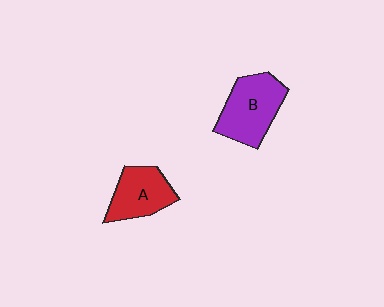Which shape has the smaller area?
Shape A (red).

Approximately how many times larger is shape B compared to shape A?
Approximately 1.3 times.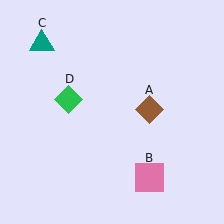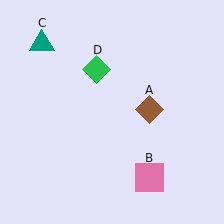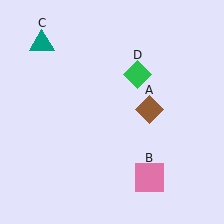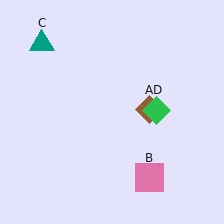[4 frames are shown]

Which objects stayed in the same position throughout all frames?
Brown diamond (object A) and pink square (object B) and teal triangle (object C) remained stationary.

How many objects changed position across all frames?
1 object changed position: green diamond (object D).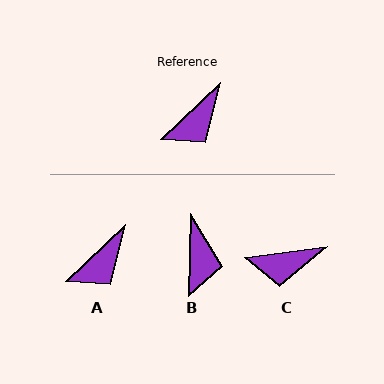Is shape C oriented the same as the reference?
No, it is off by about 37 degrees.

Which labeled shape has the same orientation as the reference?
A.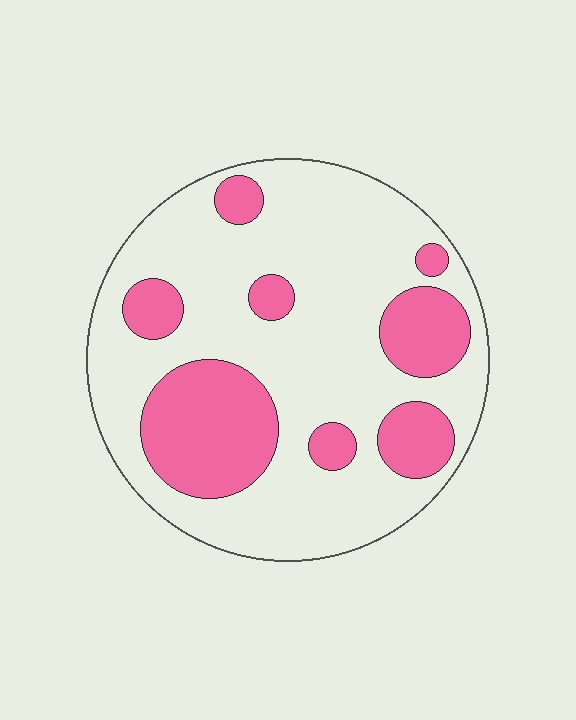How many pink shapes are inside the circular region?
8.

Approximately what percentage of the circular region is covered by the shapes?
Approximately 30%.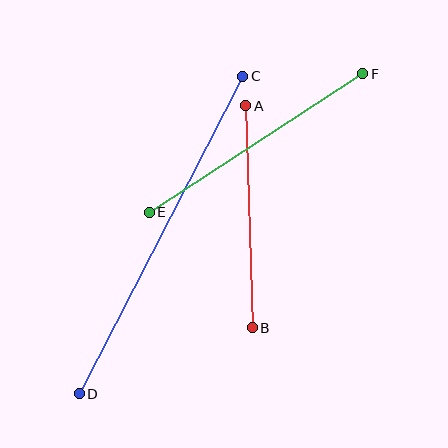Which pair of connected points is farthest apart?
Points C and D are farthest apart.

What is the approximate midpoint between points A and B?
The midpoint is at approximately (249, 217) pixels.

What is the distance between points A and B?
The distance is approximately 222 pixels.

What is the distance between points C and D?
The distance is approximately 357 pixels.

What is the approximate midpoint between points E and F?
The midpoint is at approximately (256, 143) pixels.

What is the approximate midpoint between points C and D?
The midpoint is at approximately (161, 235) pixels.